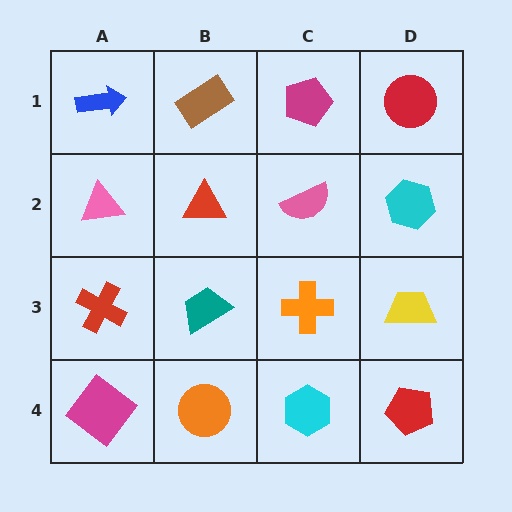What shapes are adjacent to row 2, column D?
A red circle (row 1, column D), a yellow trapezoid (row 3, column D), a pink semicircle (row 2, column C).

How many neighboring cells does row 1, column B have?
3.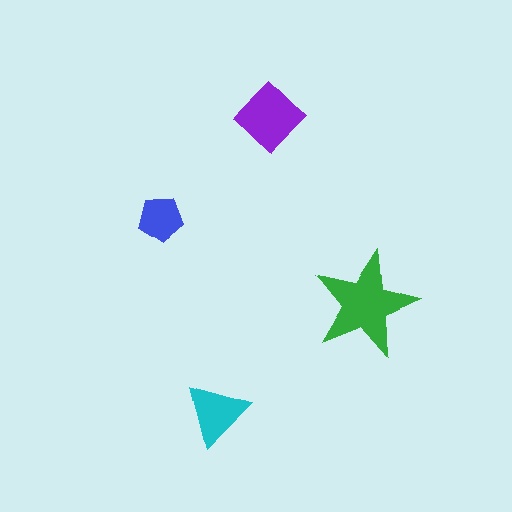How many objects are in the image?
There are 4 objects in the image.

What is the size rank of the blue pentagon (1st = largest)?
4th.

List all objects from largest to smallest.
The green star, the purple diamond, the cyan triangle, the blue pentagon.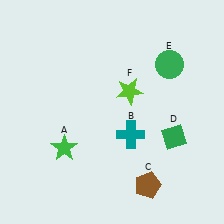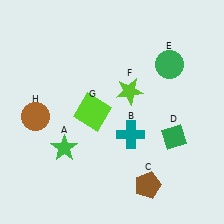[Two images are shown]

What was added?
A lime square (G), a brown circle (H) were added in Image 2.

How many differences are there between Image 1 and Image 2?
There are 2 differences between the two images.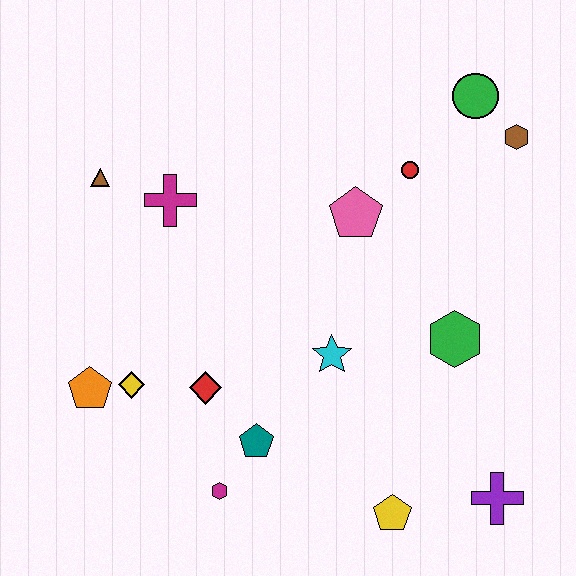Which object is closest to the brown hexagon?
The green circle is closest to the brown hexagon.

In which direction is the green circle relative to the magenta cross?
The green circle is to the right of the magenta cross.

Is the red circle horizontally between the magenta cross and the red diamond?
No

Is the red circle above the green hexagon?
Yes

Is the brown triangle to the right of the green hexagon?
No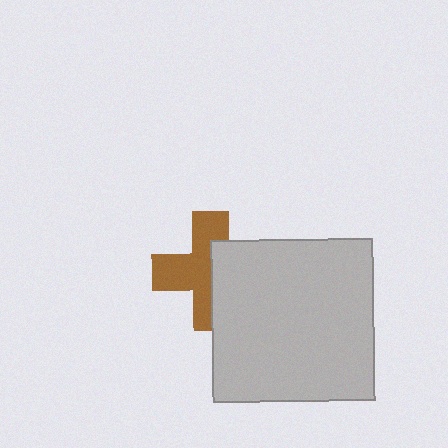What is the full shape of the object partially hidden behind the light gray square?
The partially hidden object is a brown cross.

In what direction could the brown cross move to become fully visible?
The brown cross could move left. That would shift it out from behind the light gray square entirely.